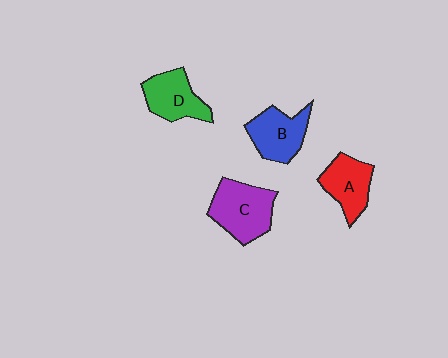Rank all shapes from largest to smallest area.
From largest to smallest: C (purple), B (blue), D (green), A (red).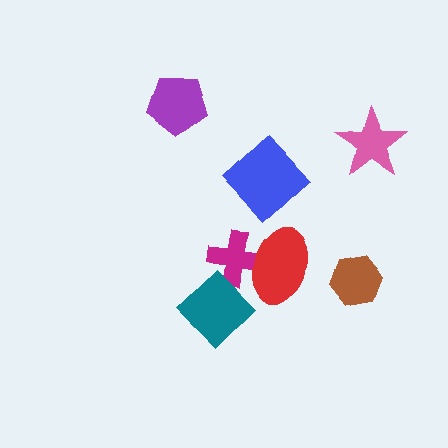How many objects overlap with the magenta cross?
2 objects overlap with the magenta cross.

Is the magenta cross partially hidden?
Yes, it is partially covered by another shape.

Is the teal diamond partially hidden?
No, no other shape covers it.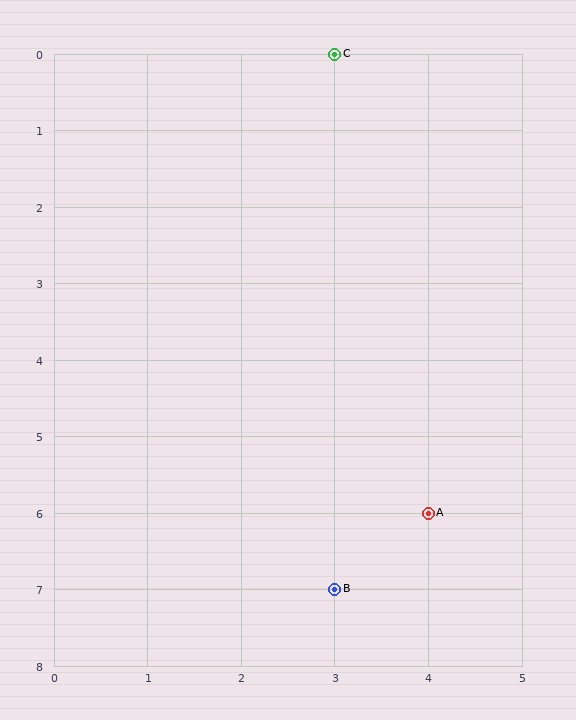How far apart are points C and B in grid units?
Points C and B are 7 rows apart.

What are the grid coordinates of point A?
Point A is at grid coordinates (4, 6).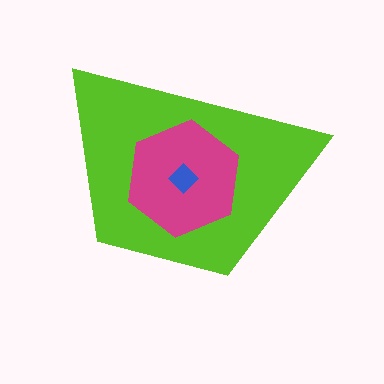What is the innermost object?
The blue diamond.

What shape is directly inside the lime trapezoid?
The magenta hexagon.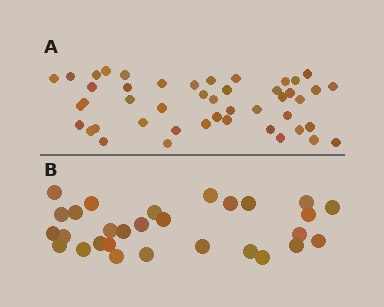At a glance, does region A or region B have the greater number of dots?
Region A (the top region) has more dots.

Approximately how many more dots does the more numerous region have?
Region A has approximately 15 more dots than region B.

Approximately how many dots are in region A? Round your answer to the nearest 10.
About 50 dots. (The exact count is 46, which rounds to 50.)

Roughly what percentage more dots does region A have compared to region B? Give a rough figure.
About 60% more.